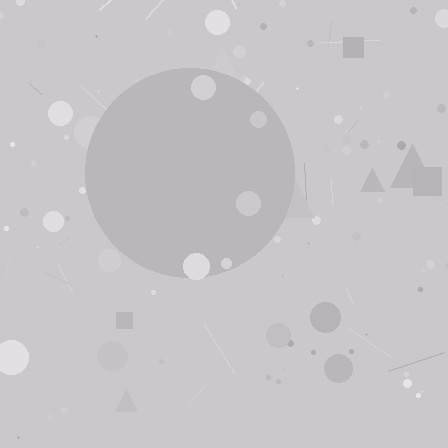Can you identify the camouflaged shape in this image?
The camouflaged shape is a circle.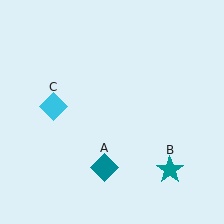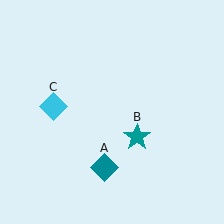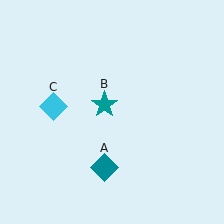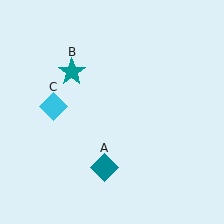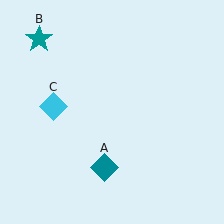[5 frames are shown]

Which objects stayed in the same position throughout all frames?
Teal diamond (object A) and cyan diamond (object C) remained stationary.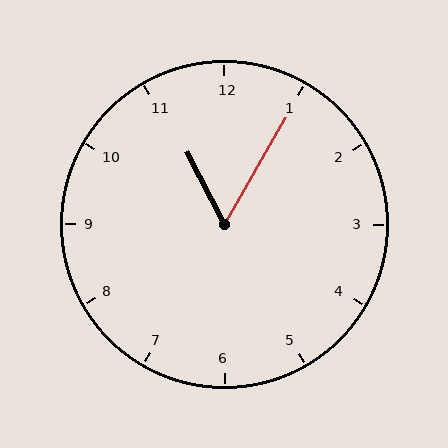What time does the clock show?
11:05.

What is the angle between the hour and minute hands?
Approximately 58 degrees.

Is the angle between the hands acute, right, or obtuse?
It is acute.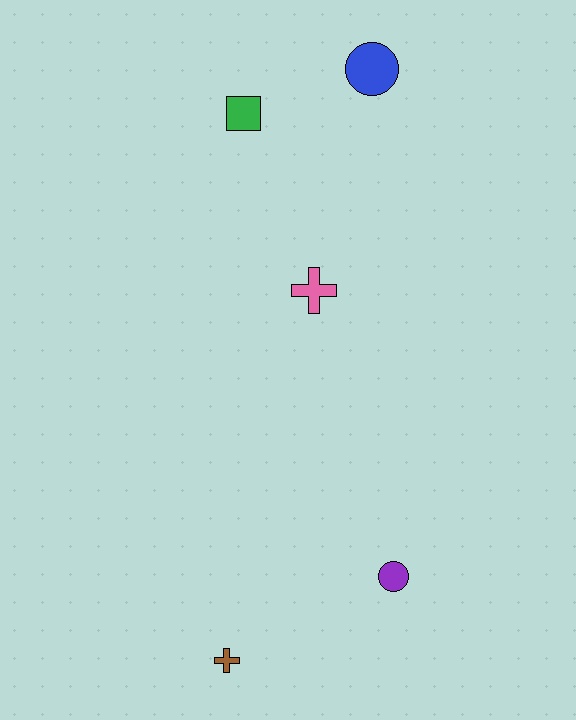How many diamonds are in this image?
There are no diamonds.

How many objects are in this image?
There are 5 objects.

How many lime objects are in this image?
There are no lime objects.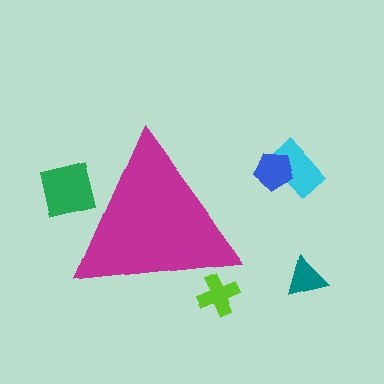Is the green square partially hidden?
Yes, the green square is partially hidden behind the magenta triangle.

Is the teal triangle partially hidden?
No, the teal triangle is fully visible.